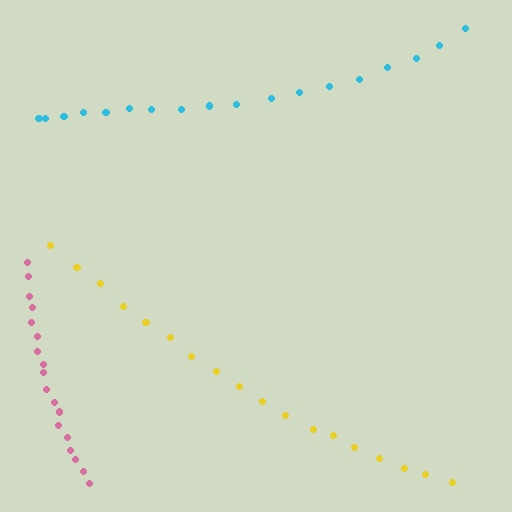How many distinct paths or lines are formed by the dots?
There are 3 distinct paths.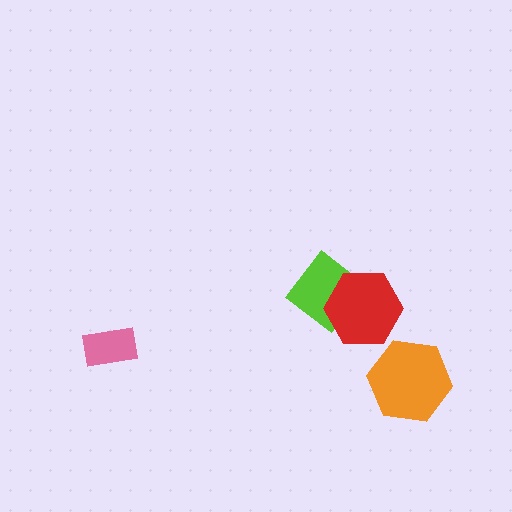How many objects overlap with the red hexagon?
1 object overlaps with the red hexagon.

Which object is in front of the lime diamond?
The red hexagon is in front of the lime diamond.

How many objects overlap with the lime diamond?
1 object overlaps with the lime diamond.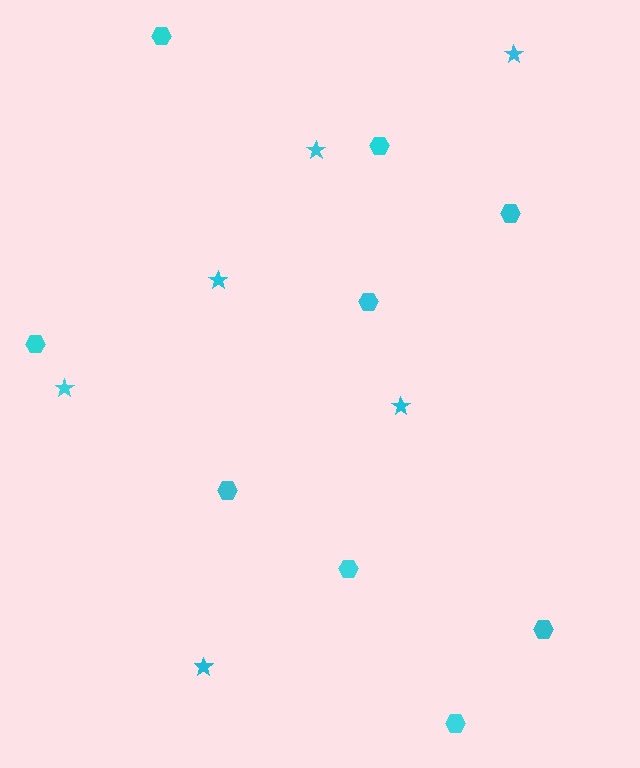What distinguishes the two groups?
There are 2 groups: one group of hexagons (9) and one group of stars (6).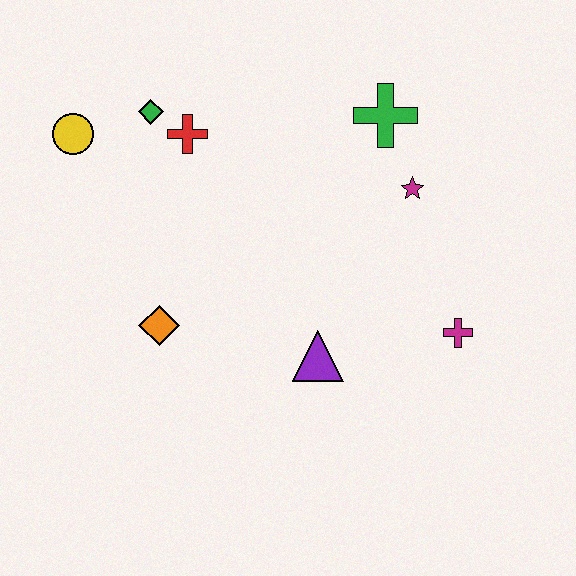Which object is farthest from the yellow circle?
The magenta cross is farthest from the yellow circle.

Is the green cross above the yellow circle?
Yes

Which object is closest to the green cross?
The magenta star is closest to the green cross.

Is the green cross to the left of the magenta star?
Yes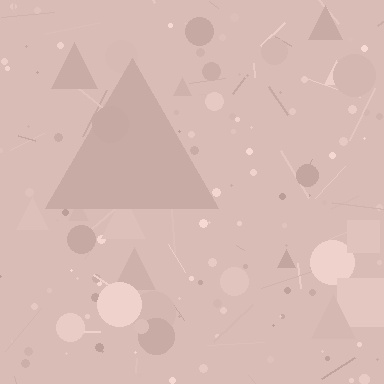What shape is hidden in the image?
A triangle is hidden in the image.